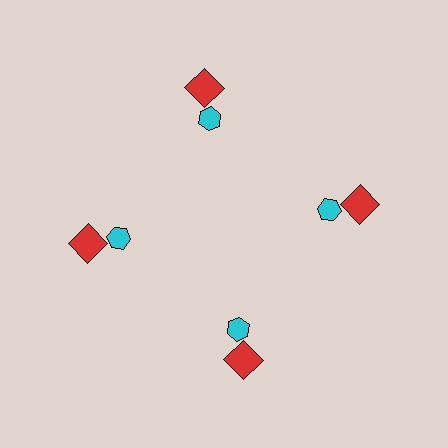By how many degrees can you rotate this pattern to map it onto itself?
The pattern maps onto itself every 90 degrees of rotation.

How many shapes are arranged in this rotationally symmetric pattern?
There are 8 shapes, arranged in 4 groups of 2.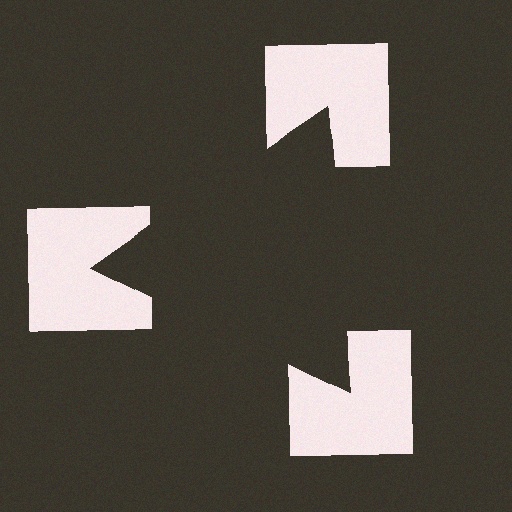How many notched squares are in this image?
There are 3 — one at each vertex of the illusory triangle.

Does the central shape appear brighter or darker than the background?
It typically appears slightly darker than the background, even though no actual brightness change is drawn.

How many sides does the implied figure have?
3 sides.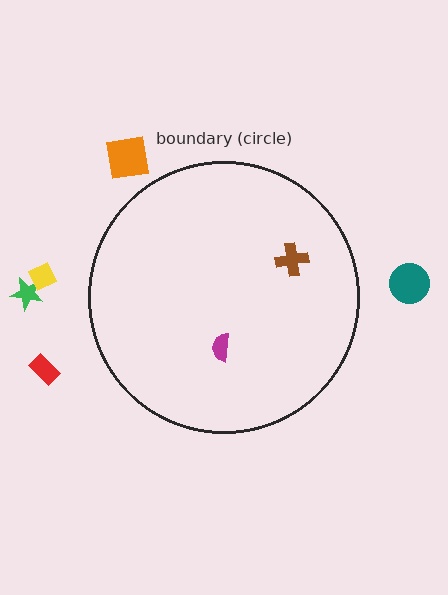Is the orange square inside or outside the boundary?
Outside.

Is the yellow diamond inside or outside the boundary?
Outside.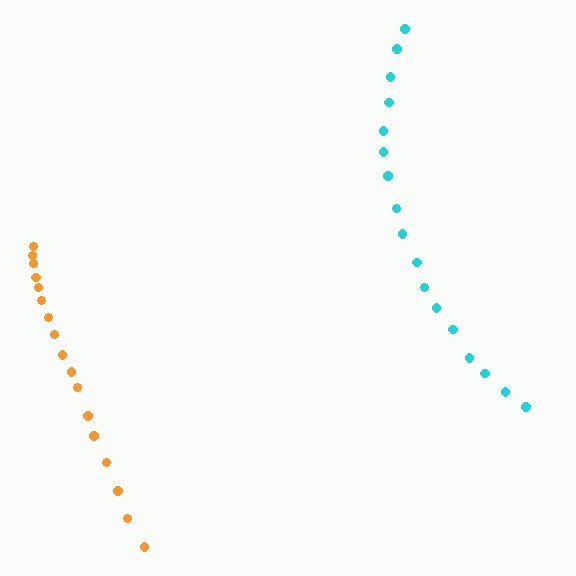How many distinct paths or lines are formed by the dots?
There are 2 distinct paths.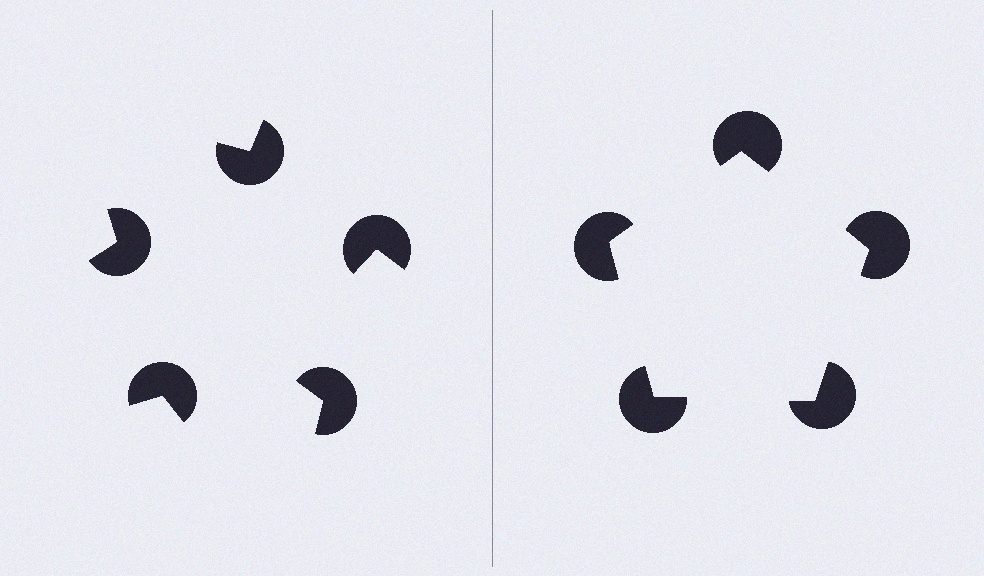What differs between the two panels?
The pac-man discs are positioned identically on both sides; only the wedge orientations differ. On the right they align to a pentagon; on the left they are misaligned.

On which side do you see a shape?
An illusory pentagon appears on the right side. On the left side the wedge cuts are rotated, so no coherent shape forms.